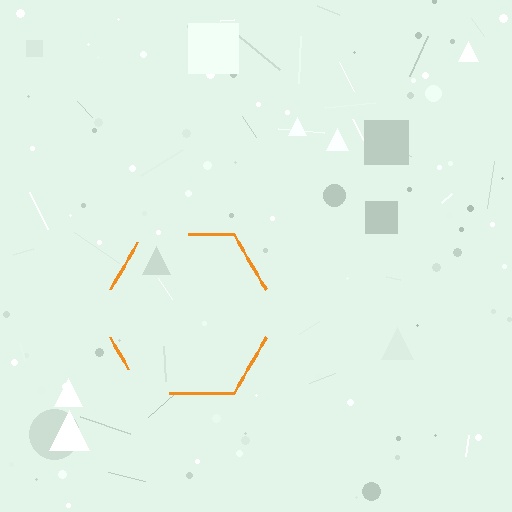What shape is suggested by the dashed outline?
The dashed outline suggests a hexagon.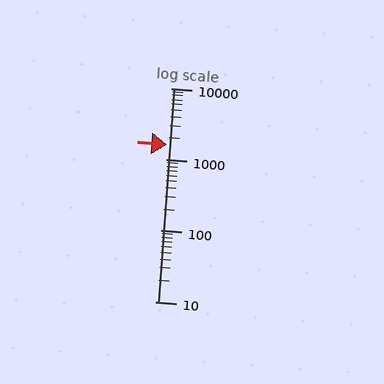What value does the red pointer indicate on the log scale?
The pointer indicates approximately 1600.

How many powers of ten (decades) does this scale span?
The scale spans 3 decades, from 10 to 10000.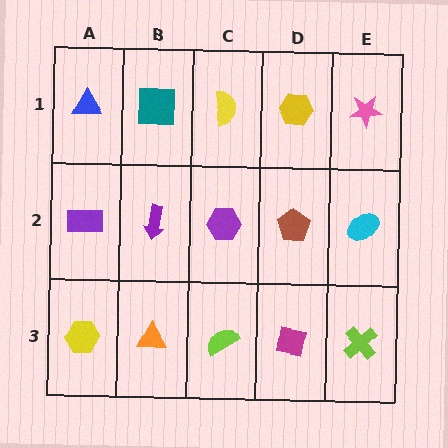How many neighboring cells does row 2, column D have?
4.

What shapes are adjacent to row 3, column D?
A brown pentagon (row 2, column D), a lime semicircle (row 3, column C), a lime cross (row 3, column E).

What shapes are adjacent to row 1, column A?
A purple rectangle (row 2, column A), a teal square (row 1, column B).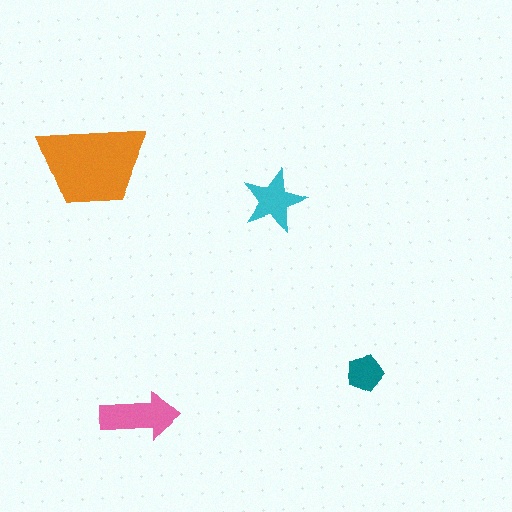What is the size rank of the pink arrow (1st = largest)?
2nd.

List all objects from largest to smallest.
The orange trapezoid, the pink arrow, the cyan star, the teal pentagon.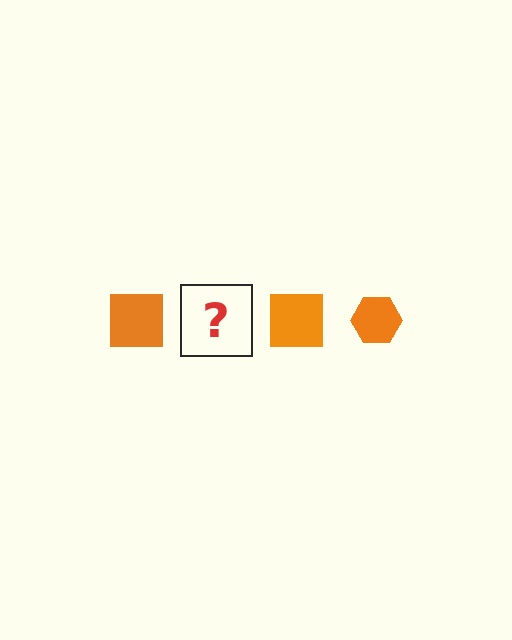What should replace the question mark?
The question mark should be replaced with an orange hexagon.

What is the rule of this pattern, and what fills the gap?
The rule is that the pattern cycles through square, hexagon shapes in orange. The gap should be filled with an orange hexagon.